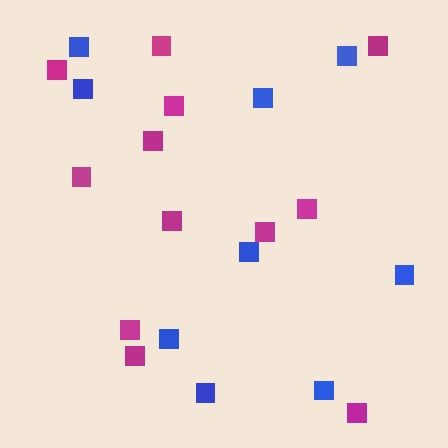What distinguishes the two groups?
There are 2 groups: one group of blue squares (9) and one group of magenta squares (12).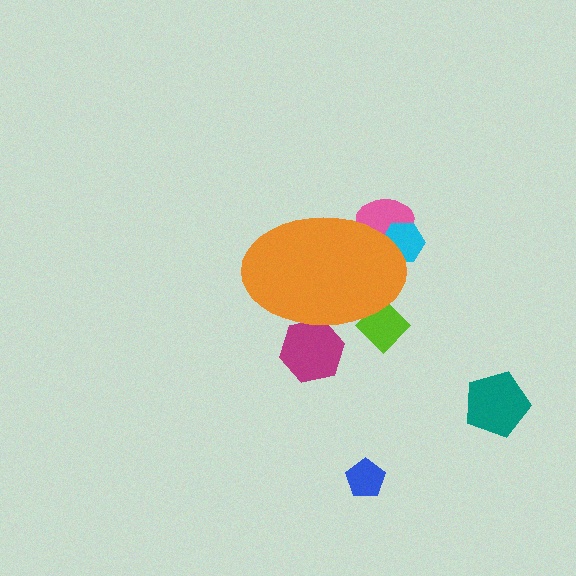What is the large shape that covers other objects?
An orange ellipse.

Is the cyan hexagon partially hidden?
Yes, the cyan hexagon is partially hidden behind the orange ellipse.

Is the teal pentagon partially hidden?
No, the teal pentagon is fully visible.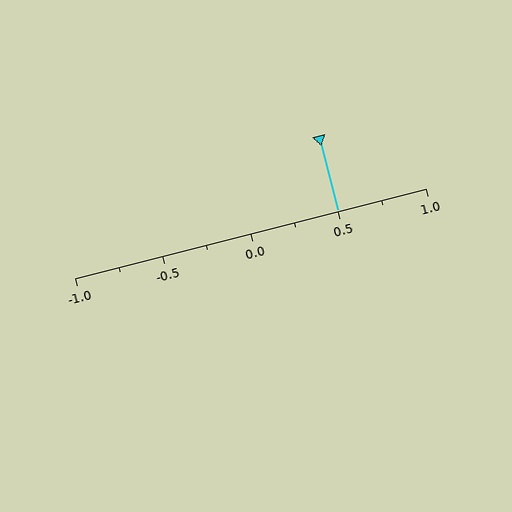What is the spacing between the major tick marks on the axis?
The major ticks are spaced 0.5 apart.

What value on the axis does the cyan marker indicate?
The marker indicates approximately 0.5.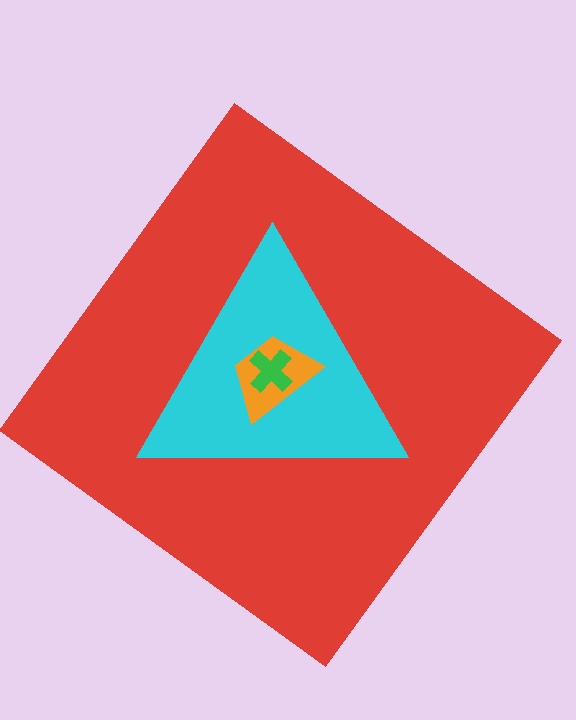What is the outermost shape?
The red diamond.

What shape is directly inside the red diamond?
The cyan triangle.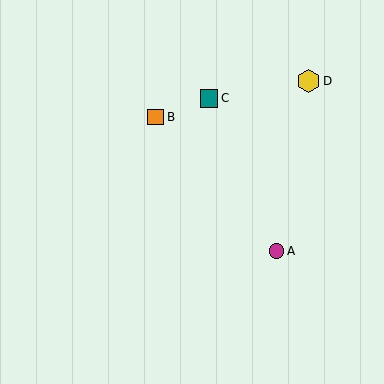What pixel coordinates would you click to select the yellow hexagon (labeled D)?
Click at (308, 81) to select the yellow hexagon D.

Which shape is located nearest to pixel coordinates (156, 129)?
The orange square (labeled B) at (156, 117) is nearest to that location.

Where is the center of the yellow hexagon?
The center of the yellow hexagon is at (308, 81).